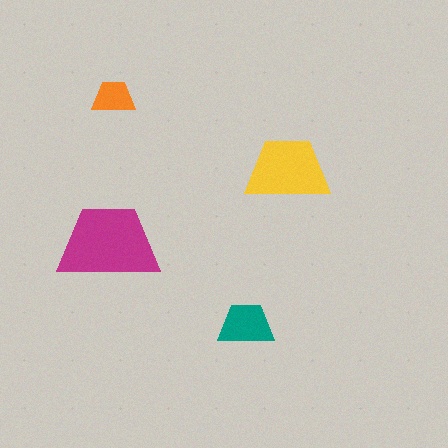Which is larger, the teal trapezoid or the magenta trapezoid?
The magenta one.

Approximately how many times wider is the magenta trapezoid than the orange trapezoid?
About 2.5 times wider.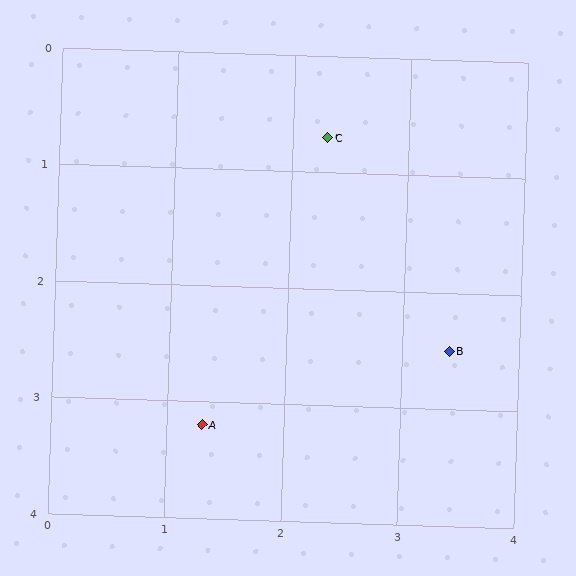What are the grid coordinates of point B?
Point B is at approximately (3.4, 2.5).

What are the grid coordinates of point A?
Point A is at approximately (1.3, 3.2).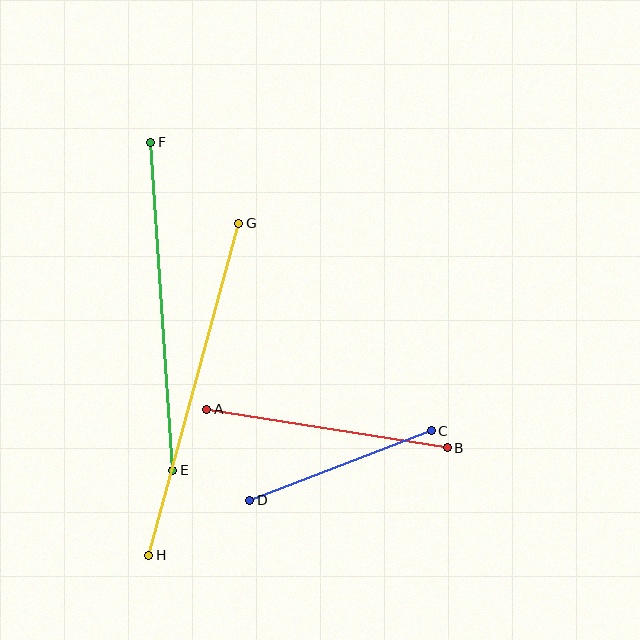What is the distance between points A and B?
The distance is approximately 243 pixels.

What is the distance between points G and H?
The distance is approximately 344 pixels.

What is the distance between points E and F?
The distance is approximately 329 pixels.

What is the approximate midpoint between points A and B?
The midpoint is at approximately (327, 429) pixels.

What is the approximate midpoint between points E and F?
The midpoint is at approximately (162, 306) pixels.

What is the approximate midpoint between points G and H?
The midpoint is at approximately (194, 389) pixels.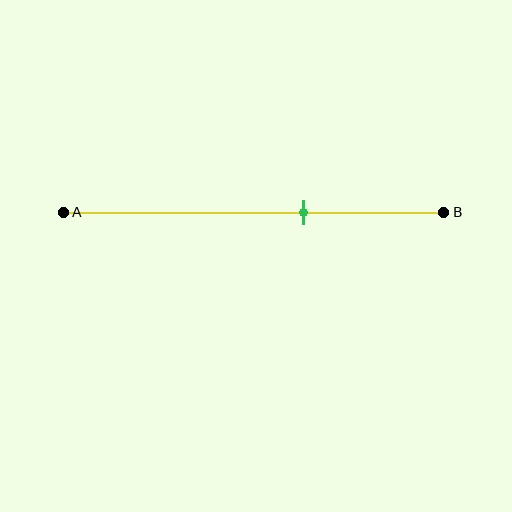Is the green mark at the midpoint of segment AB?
No, the mark is at about 65% from A, not at the 50% midpoint.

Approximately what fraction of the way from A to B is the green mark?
The green mark is approximately 65% of the way from A to B.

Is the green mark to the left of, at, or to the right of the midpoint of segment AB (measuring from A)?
The green mark is to the right of the midpoint of segment AB.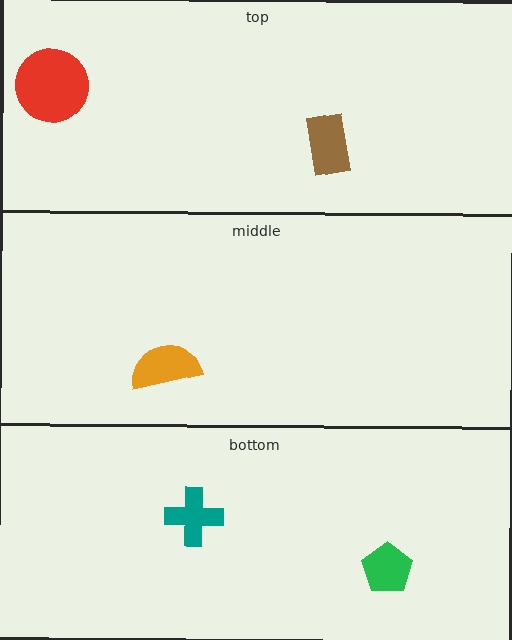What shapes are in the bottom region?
The teal cross, the green pentagon.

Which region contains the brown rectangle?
The top region.